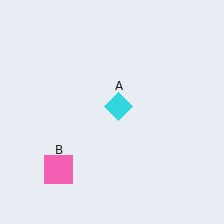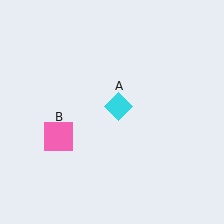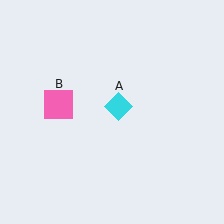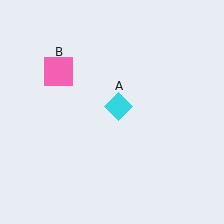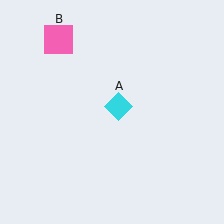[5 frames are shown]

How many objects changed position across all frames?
1 object changed position: pink square (object B).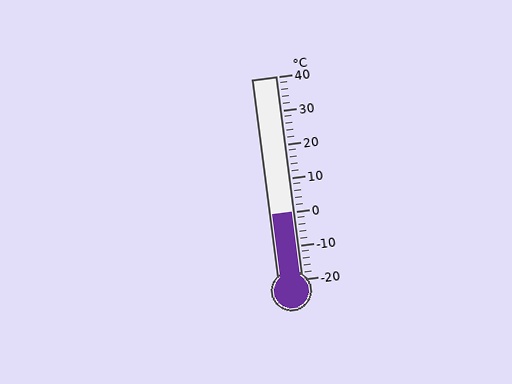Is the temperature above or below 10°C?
The temperature is below 10°C.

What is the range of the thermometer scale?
The thermometer scale ranges from -20°C to 40°C.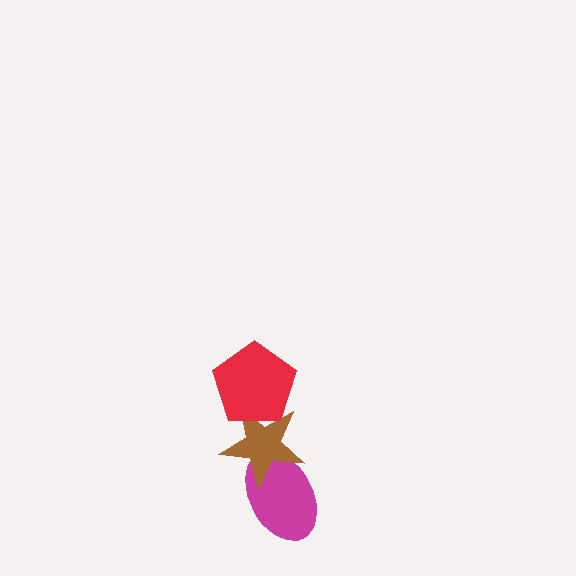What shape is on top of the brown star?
The red pentagon is on top of the brown star.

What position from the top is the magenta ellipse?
The magenta ellipse is 3rd from the top.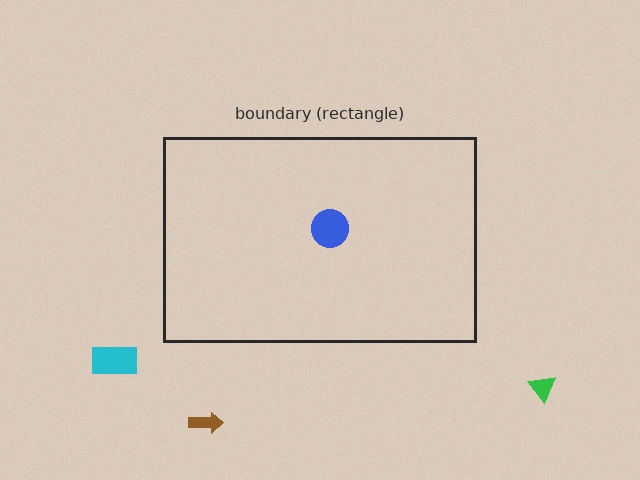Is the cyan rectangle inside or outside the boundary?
Outside.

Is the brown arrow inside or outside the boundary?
Outside.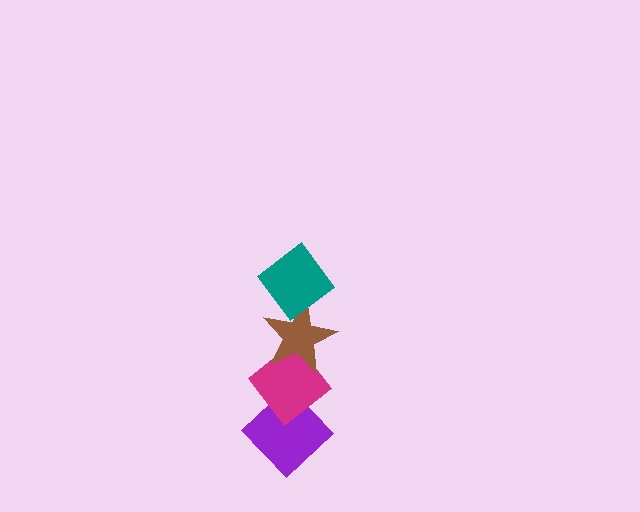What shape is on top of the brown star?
The teal diamond is on top of the brown star.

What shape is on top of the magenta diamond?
The brown star is on top of the magenta diamond.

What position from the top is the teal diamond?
The teal diamond is 1st from the top.